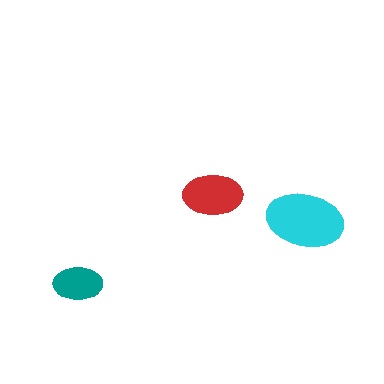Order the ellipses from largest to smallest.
the cyan one, the red one, the teal one.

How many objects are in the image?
There are 3 objects in the image.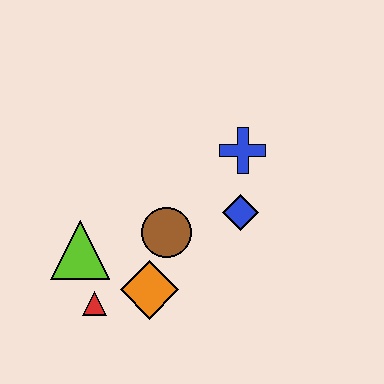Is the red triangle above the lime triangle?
No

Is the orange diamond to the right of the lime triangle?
Yes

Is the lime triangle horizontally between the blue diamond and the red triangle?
No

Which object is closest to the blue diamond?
The blue cross is closest to the blue diamond.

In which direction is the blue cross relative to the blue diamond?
The blue cross is above the blue diamond.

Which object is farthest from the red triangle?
The blue cross is farthest from the red triangle.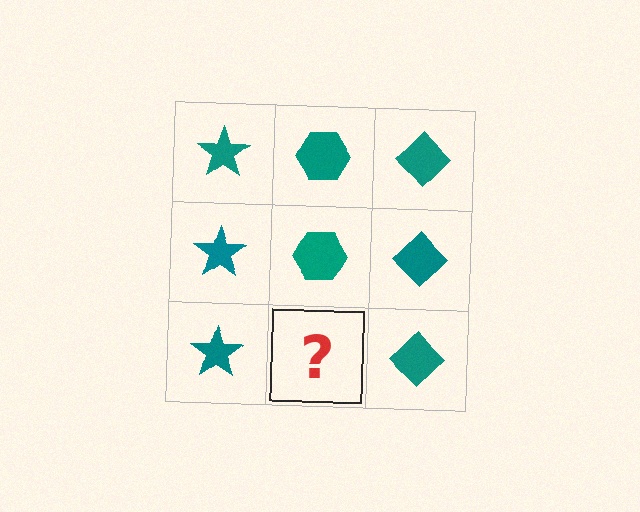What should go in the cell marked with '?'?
The missing cell should contain a teal hexagon.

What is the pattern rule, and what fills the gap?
The rule is that each column has a consistent shape. The gap should be filled with a teal hexagon.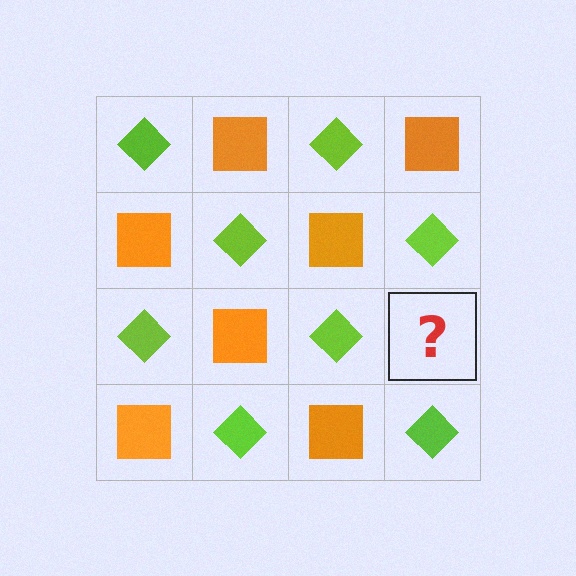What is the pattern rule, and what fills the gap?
The rule is that it alternates lime diamond and orange square in a checkerboard pattern. The gap should be filled with an orange square.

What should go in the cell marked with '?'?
The missing cell should contain an orange square.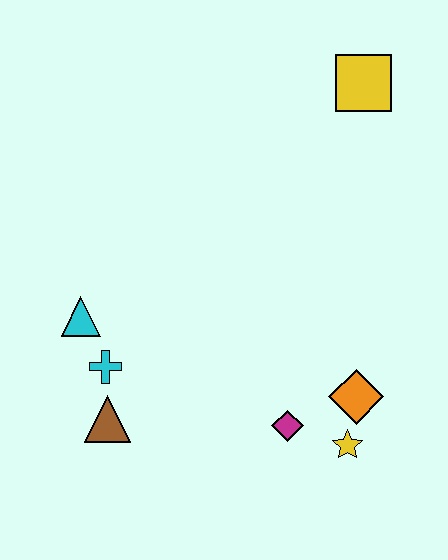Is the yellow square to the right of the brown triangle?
Yes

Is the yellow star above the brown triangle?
No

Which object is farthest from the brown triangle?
The yellow square is farthest from the brown triangle.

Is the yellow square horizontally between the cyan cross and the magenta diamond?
No